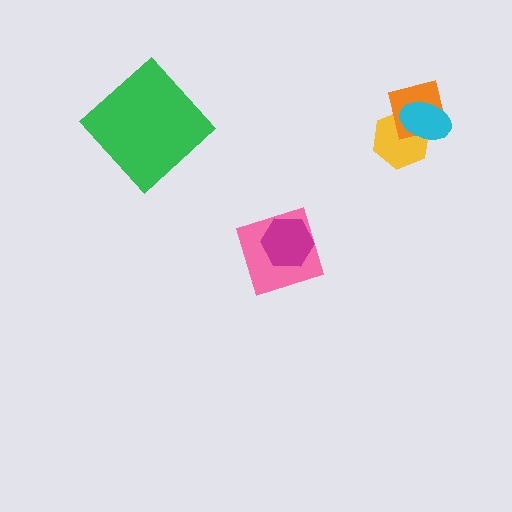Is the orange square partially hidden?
Yes, it is partially covered by another shape.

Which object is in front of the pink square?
The magenta hexagon is in front of the pink square.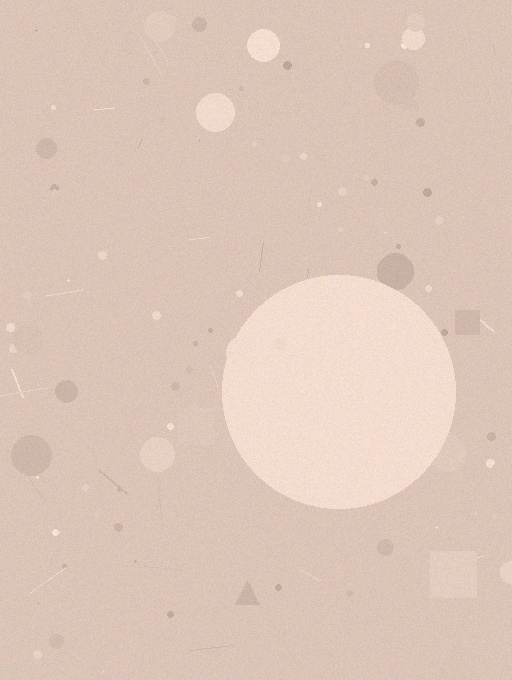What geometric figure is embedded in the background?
A circle is embedded in the background.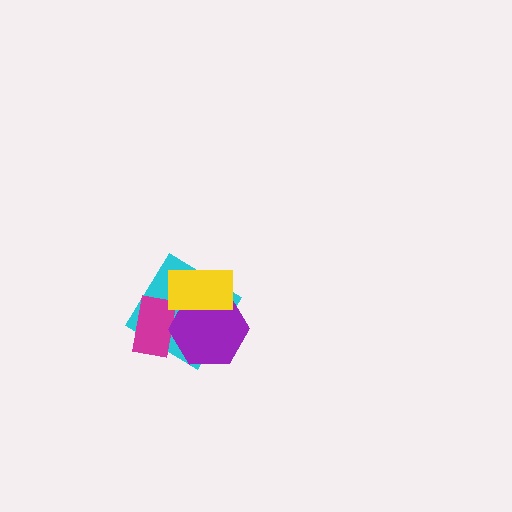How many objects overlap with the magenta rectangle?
2 objects overlap with the magenta rectangle.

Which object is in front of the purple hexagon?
The yellow rectangle is in front of the purple hexagon.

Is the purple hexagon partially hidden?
Yes, it is partially covered by another shape.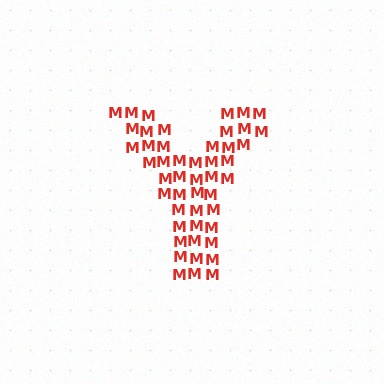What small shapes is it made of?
It is made of small letter M's.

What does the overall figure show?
The overall figure shows the letter Y.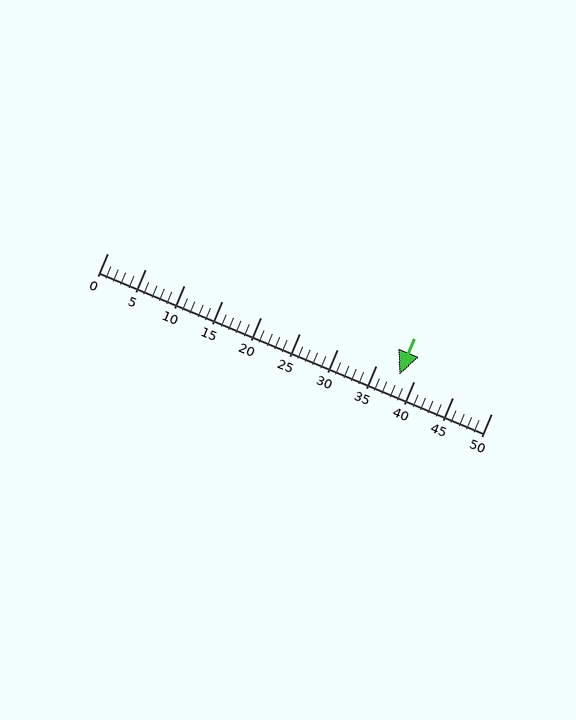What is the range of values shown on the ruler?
The ruler shows values from 0 to 50.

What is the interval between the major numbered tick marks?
The major tick marks are spaced 5 units apart.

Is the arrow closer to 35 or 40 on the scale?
The arrow is closer to 40.